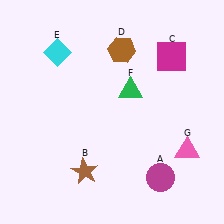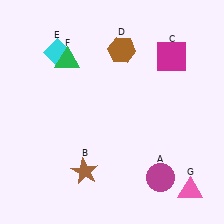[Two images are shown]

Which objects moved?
The objects that moved are: the green triangle (F), the pink triangle (G).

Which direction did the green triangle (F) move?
The green triangle (F) moved left.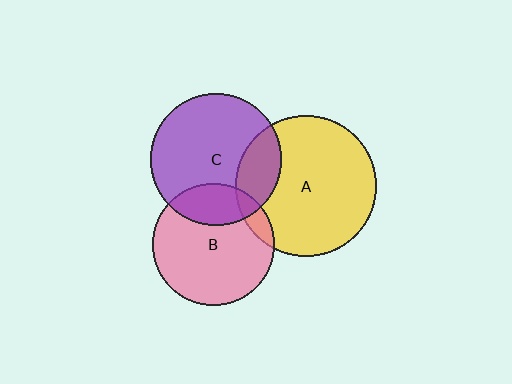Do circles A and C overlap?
Yes.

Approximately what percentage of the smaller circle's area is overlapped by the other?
Approximately 20%.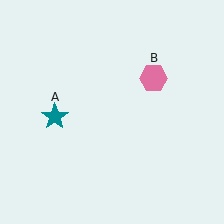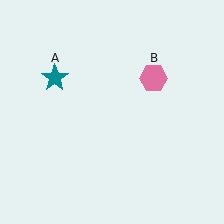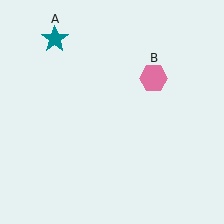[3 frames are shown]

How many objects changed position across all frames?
1 object changed position: teal star (object A).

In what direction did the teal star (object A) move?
The teal star (object A) moved up.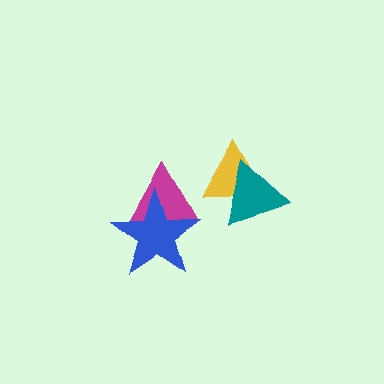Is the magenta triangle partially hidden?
Yes, it is partially covered by another shape.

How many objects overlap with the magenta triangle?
1 object overlaps with the magenta triangle.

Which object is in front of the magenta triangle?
The blue star is in front of the magenta triangle.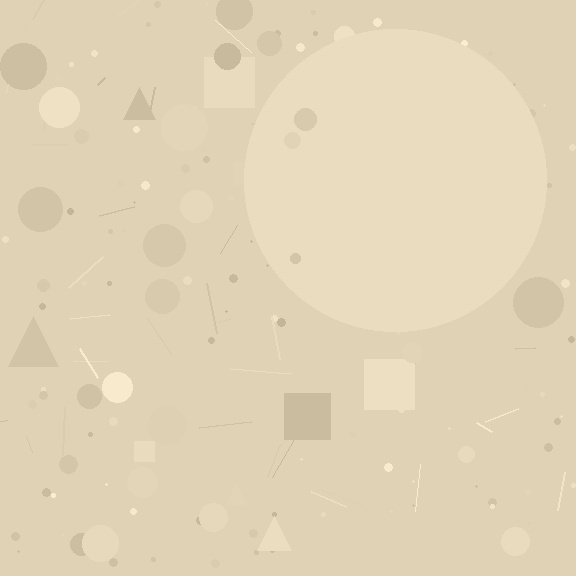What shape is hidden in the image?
A circle is hidden in the image.